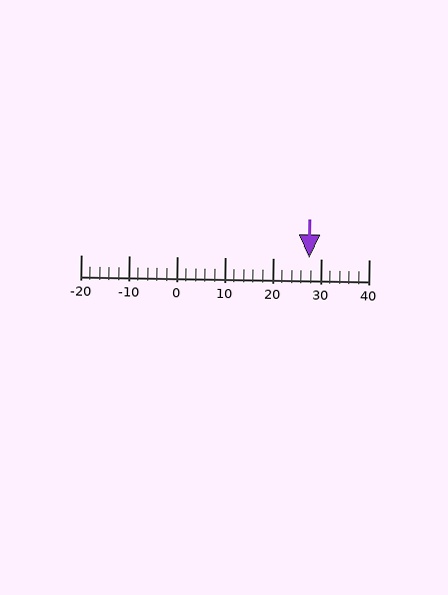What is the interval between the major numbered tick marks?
The major tick marks are spaced 10 units apart.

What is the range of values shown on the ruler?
The ruler shows values from -20 to 40.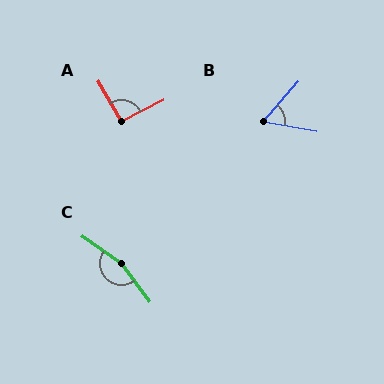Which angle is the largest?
C, at approximately 161 degrees.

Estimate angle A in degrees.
Approximately 93 degrees.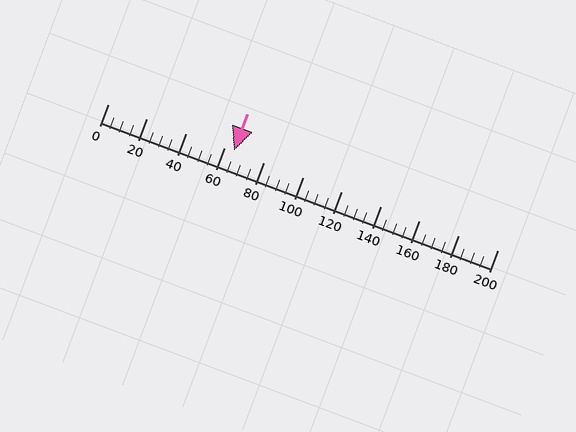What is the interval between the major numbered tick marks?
The major tick marks are spaced 20 units apart.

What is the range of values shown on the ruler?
The ruler shows values from 0 to 200.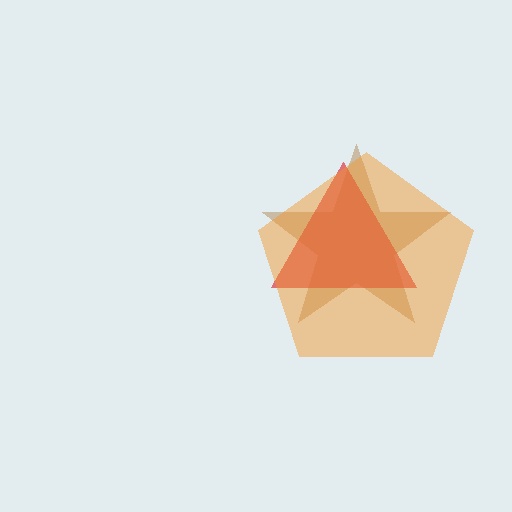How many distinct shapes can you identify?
There are 3 distinct shapes: a brown star, a red triangle, an orange pentagon.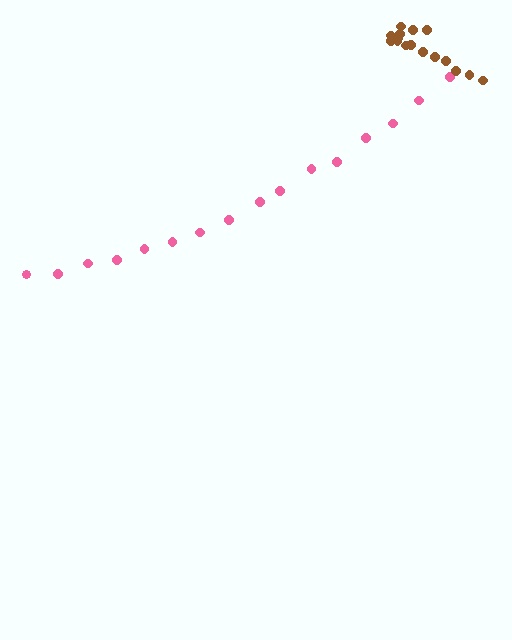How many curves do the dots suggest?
There are 2 distinct paths.